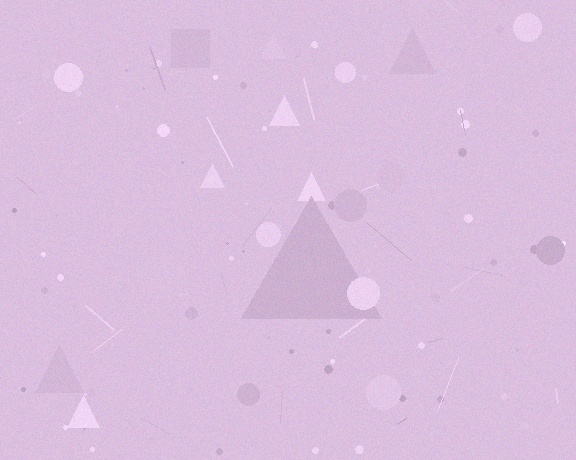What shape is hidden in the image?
A triangle is hidden in the image.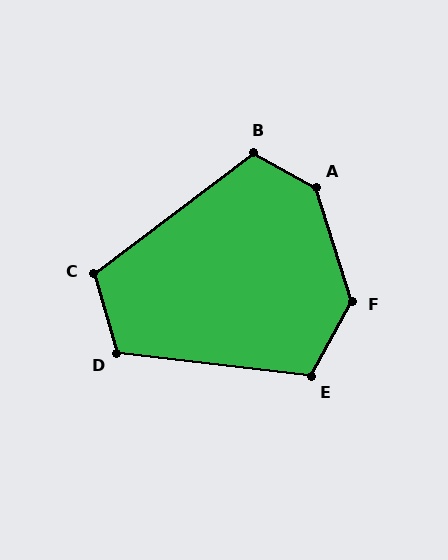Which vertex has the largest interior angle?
A, at approximately 137 degrees.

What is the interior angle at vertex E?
Approximately 112 degrees (obtuse).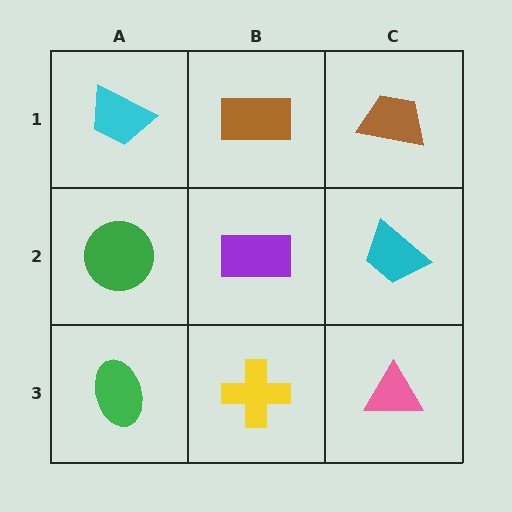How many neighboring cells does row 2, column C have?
3.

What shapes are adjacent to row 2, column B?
A brown rectangle (row 1, column B), a yellow cross (row 3, column B), a green circle (row 2, column A), a cyan trapezoid (row 2, column C).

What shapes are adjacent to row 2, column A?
A cyan trapezoid (row 1, column A), a green ellipse (row 3, column A), a purple rectangle (row 2, column B).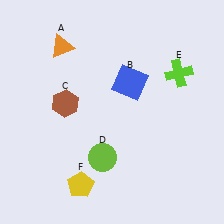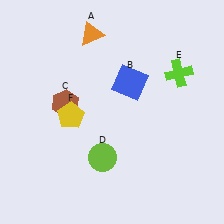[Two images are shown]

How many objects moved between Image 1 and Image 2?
2 objects moved between the two images.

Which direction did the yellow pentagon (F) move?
The yellow pentagon (F) moved up.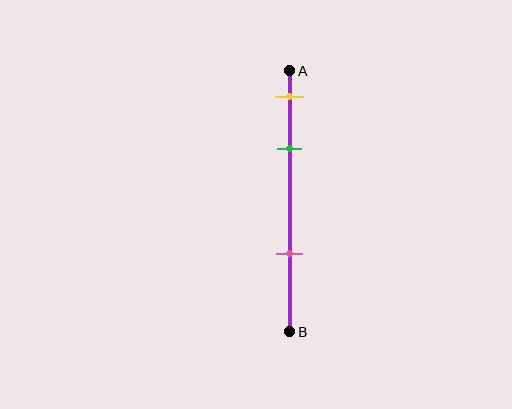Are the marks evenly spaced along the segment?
No, the marks are not evenly spaced.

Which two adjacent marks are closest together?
The yellow and green marks are the closest adjacent pair.